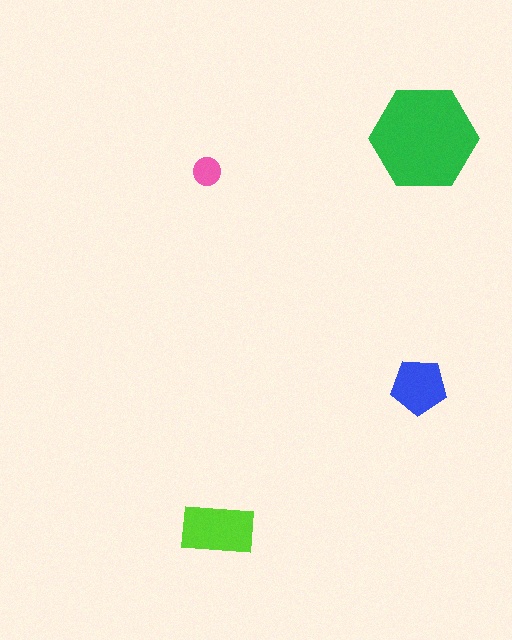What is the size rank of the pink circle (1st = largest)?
4th.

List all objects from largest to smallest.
The green hexagon, the lime rectangle, the blue pentagon, the pink circle.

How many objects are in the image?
There are 4 objects in the image.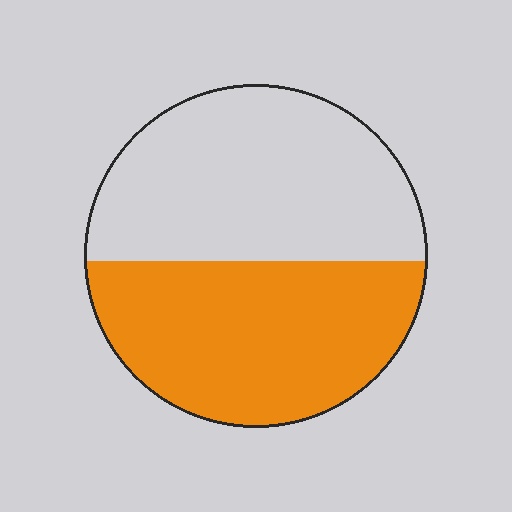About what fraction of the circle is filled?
About one half (1/2).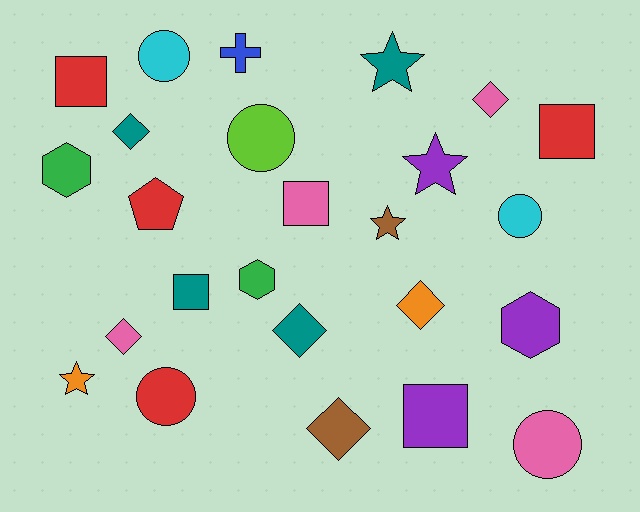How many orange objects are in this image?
There are 2 orange objects.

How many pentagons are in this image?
There is 1 pentagon.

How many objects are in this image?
There are 25 objects.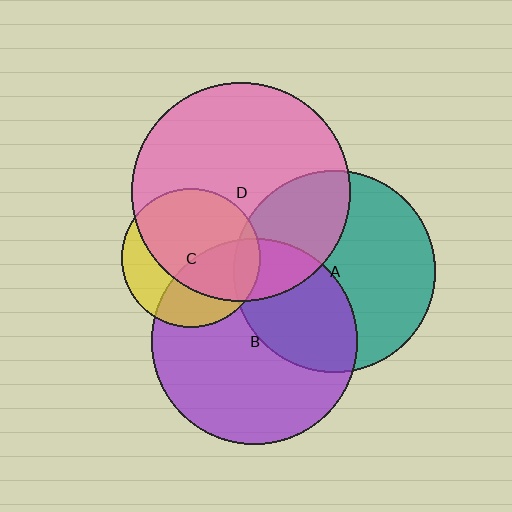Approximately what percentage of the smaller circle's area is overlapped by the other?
Approximately 40%.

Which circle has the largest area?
Circle D (pink).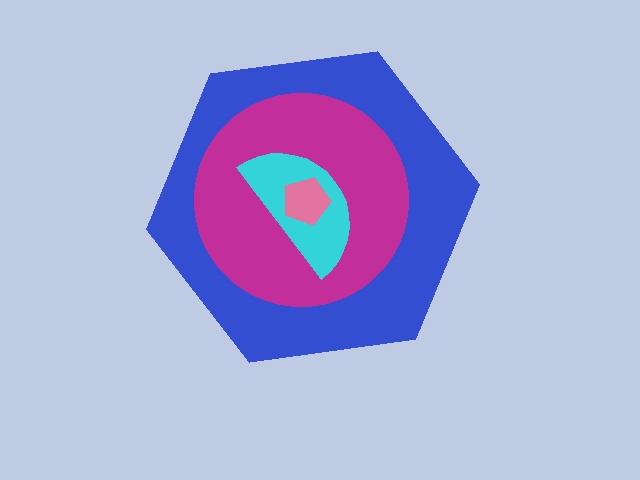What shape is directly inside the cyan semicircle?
The pink pentagon.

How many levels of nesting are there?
4.